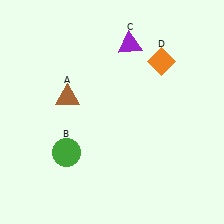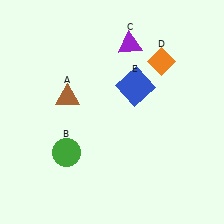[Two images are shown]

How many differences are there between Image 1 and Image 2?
There is 1 difference between the two images.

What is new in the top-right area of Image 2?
A blue square (E) was added in the top-right area of Image 2.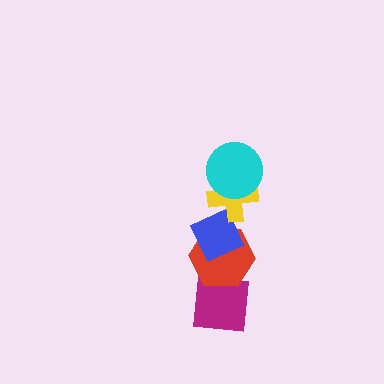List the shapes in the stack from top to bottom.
From top to bottom: the cyan circle, the yellow cross, the blue diamond, the red hexagon, the magenta square.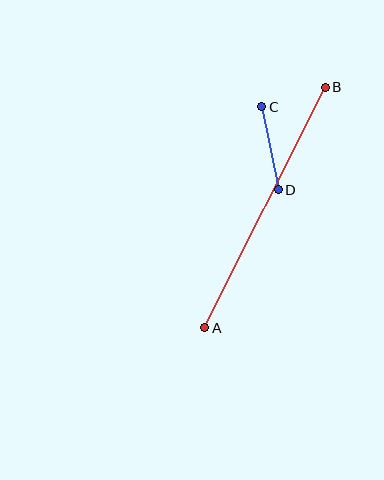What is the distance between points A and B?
The distance is approximately 269 pixels.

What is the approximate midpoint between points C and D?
The midpoint is at approximately (270, 148) pixels.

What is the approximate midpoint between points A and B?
The midpoint is at approximately (265, 207) pixels.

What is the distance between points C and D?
The distance is approximately 85 pixels.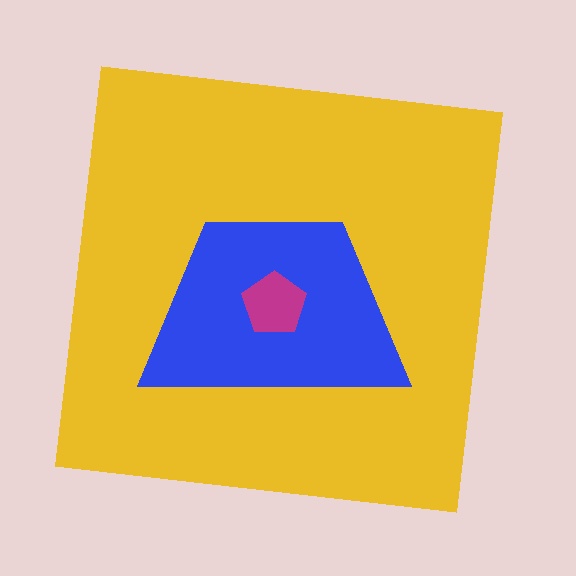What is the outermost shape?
The yellow square.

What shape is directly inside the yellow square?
The blue trapezoid.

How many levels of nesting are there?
3.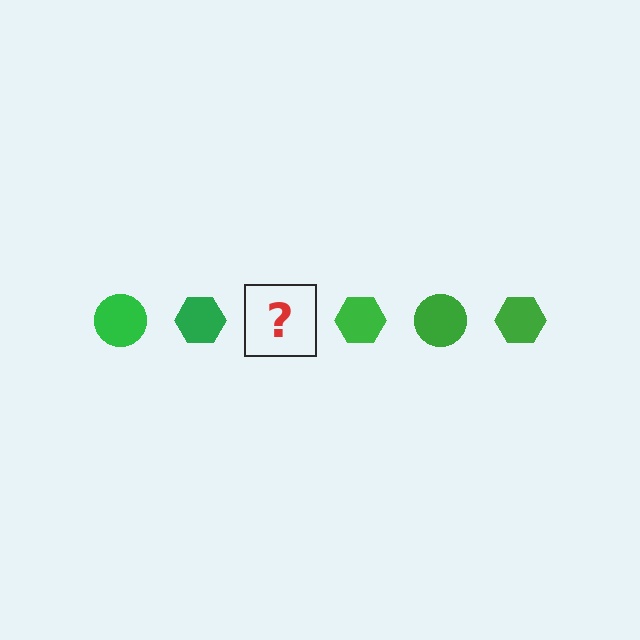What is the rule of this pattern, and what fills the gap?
The rule is that the pattern cycles through circle, hexagon shapes in green. The gap should be filled with a green circle.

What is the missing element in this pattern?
The missing element is a green circle.